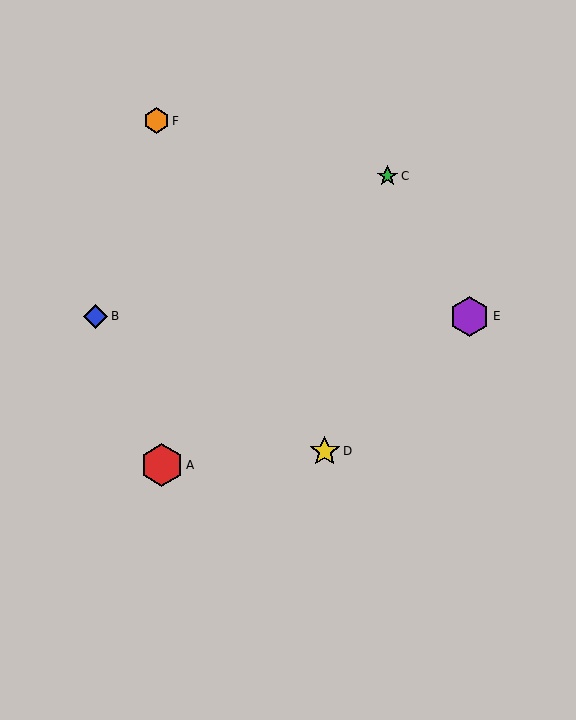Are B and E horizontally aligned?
Yes, both are at y≈316.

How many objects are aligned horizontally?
2 objects (B, E) are aligned horizontally.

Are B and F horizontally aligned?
No, B is at y≈316 and F is at y≈121.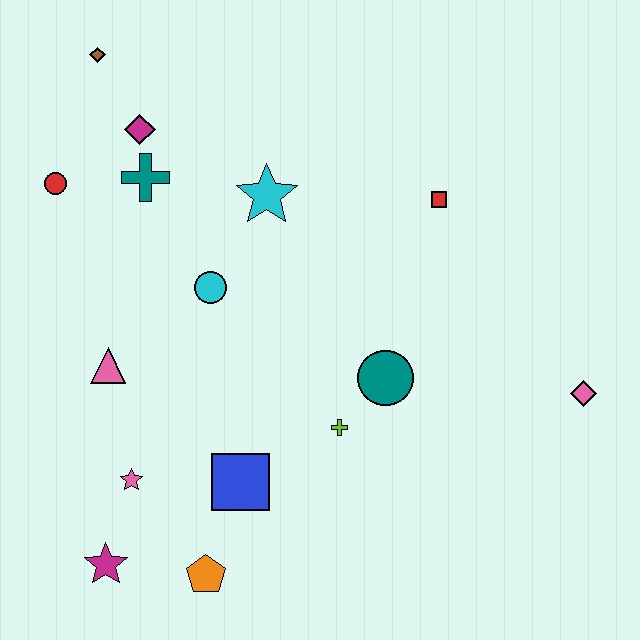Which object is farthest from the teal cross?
The pink diamond is farthest from the teal cross.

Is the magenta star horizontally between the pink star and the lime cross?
No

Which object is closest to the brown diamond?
The magenta diamond is closest to the brown diamond.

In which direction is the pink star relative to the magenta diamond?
The pink star is below the magenta diamond.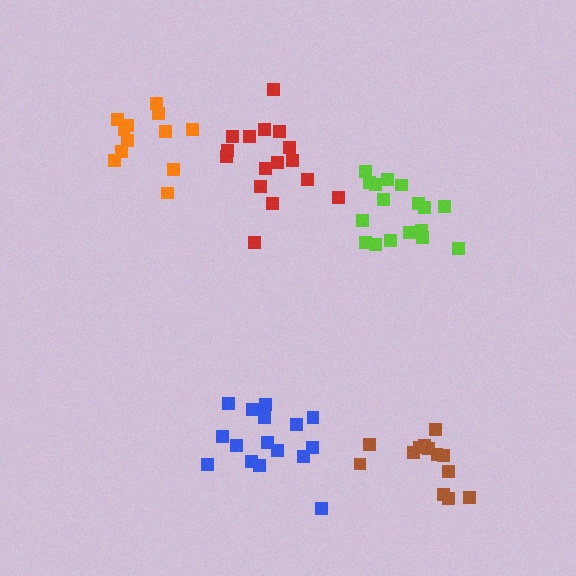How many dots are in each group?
Group 1: 13 dots, Group 2: 16 dots, Group 3: 17 dots, Group 4: 16 dots, Group 5: 12 dots (74 total).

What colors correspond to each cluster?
The clusters are colored: brown, blue, lime, red, orange.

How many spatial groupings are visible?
There are 5 spatial groupings.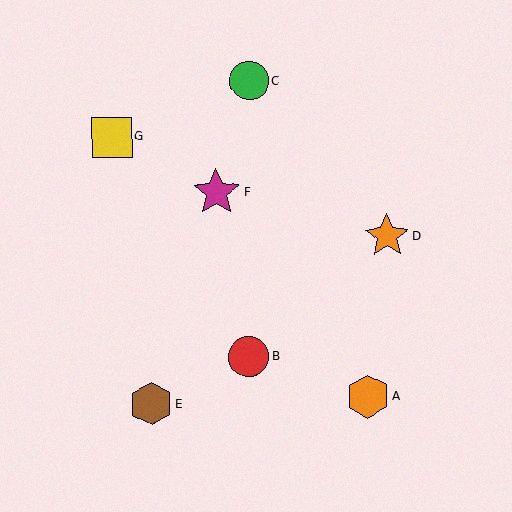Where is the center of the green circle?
The center of the green circle is at (249, 81).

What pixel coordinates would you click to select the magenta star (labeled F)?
Click at (216, 192) to select the magenta star F.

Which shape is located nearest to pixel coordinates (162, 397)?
The brown hexagon (labeled E) at (151, 404) is nearest to that location.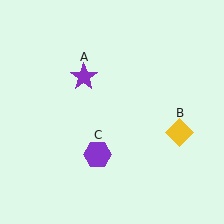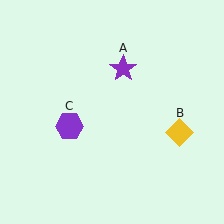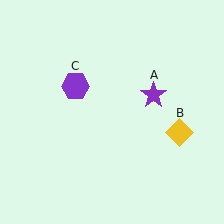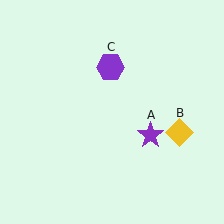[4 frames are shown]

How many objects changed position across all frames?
2 objects changed position: purple star (object A), purple hexagon (object C).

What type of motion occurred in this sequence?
The purple star (object A), purple hexagon (object C) rotated clockwise around the center of the scene.